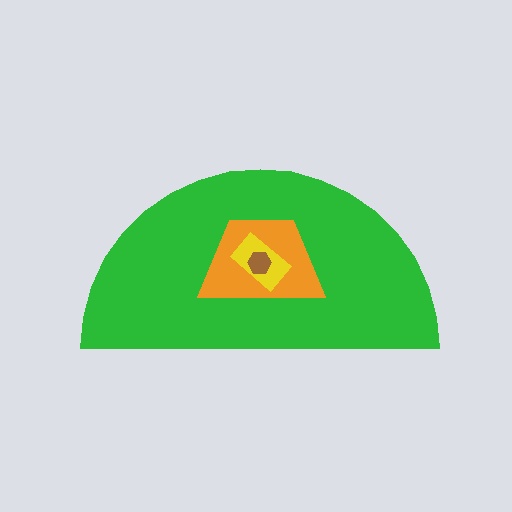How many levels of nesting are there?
4.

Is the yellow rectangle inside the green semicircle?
Yes.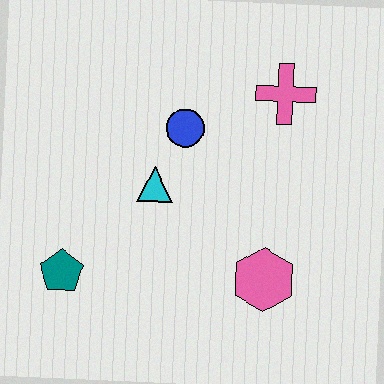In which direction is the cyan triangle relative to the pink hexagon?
The cyan triangle is to the left of the pink hexagon.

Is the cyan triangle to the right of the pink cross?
No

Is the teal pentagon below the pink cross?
Yes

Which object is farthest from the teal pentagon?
The pink cross is farthest from the teal pentagon.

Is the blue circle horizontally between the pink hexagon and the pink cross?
No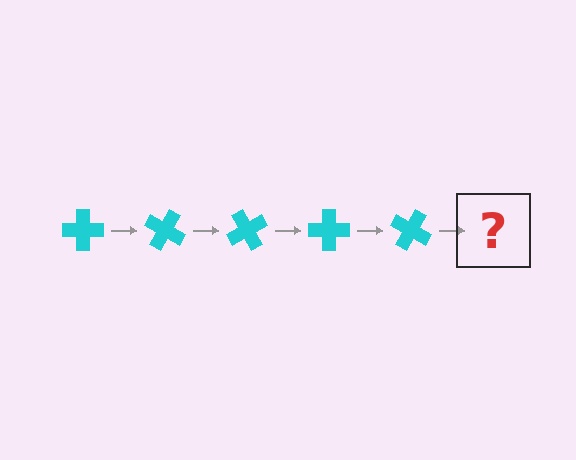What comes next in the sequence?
The next element should be a cyan cross rotated 150 degrees.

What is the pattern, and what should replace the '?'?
The pattern is that the cross rotates 30 degrees each step. The '?' should be a cyan cross rotated 150 degrees.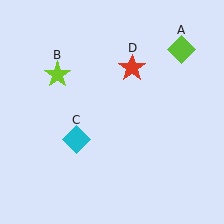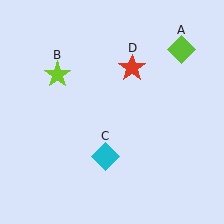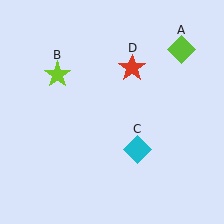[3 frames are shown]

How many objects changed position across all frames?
1 object changed position: cyan diamond (object C).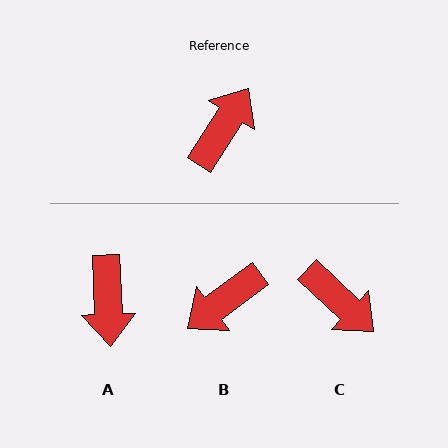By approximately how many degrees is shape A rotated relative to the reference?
Approximately 145 degrees clockwise.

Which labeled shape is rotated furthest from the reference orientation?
B, about 160 degrees away.